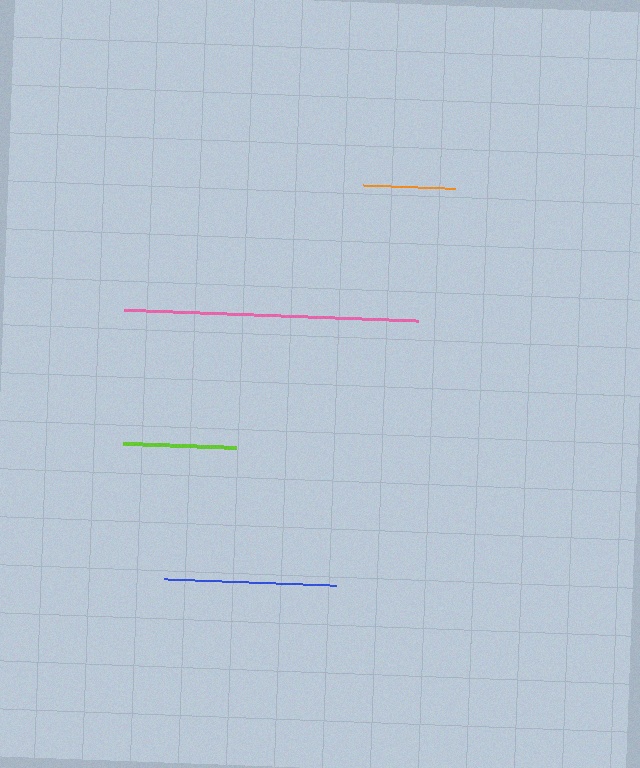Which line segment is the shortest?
The orange line is the shortest at approximately 92 pixels.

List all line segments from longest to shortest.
From longest to shortest: pink, blue, lime, orange.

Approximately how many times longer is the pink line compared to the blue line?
The pink line is approximately 1.7 times the length of the blue line.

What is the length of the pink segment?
The pink segment is approximately 296 pixels long.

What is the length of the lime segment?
The lime segment is approximately 113 pixels long.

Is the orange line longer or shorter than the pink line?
The pink line is longer than the orange line.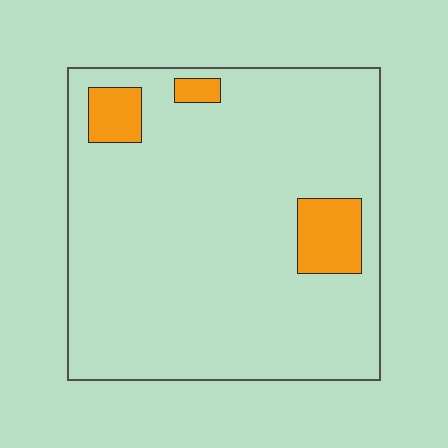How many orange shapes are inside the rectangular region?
3.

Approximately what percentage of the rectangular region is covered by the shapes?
Approximately 10%.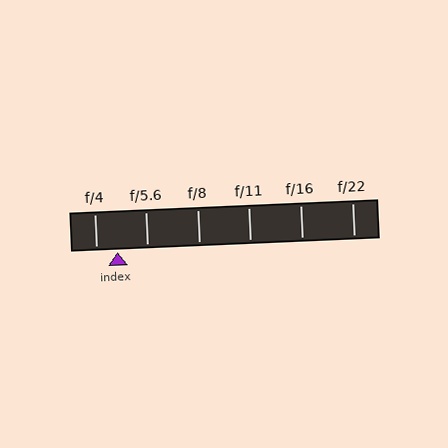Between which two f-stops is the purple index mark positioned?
The index mark is between f/4 and f/5.6.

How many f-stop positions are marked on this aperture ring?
There are 6 f-stop positions marked.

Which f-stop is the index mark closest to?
The index mark is closest to f/4.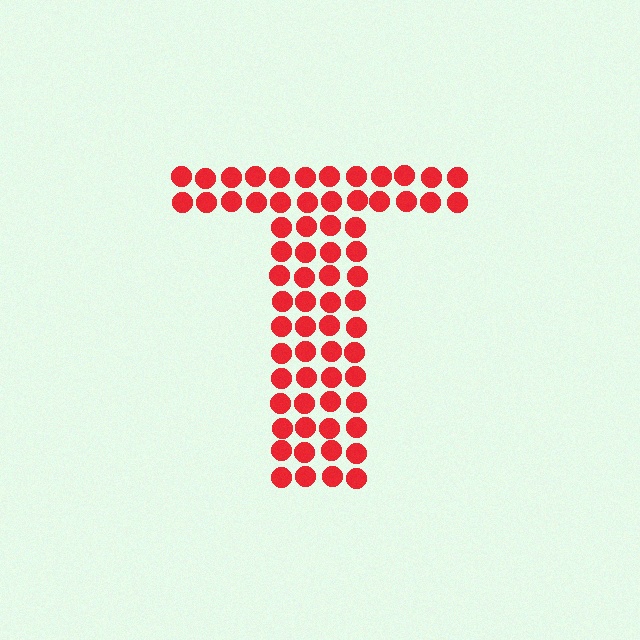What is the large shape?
The large shape is the letter T.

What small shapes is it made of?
It is made of small circles.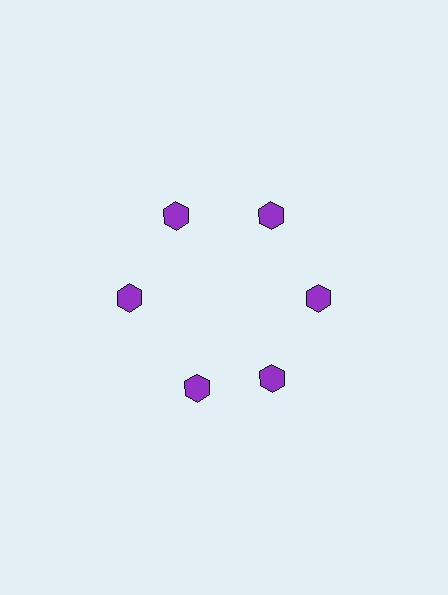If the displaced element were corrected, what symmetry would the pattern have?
It would have 6-fold rotational symmetry — the pattern would map onto itself every 60 degrees.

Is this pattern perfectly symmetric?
No. The 6 purple hexagons are arranged in a ring, but one element near the 7 o'clock position is rotated out of alignment along the ring, breaking the 6-fold rotational symmetry.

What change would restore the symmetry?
The symmetry would be restored by rotating it back into even spacing with its neighbors so that all 6 hexagons sit at equal angles and equal distance from the center.